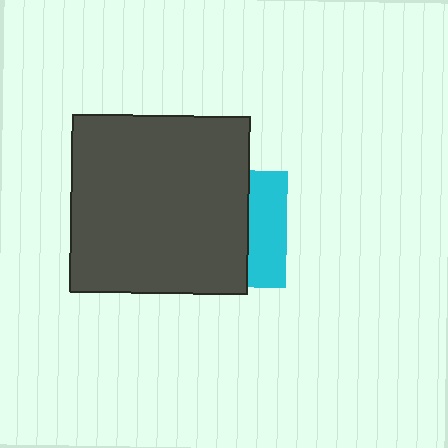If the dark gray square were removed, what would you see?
You would see the complete cyan square.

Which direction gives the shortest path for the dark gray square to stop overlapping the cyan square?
Moving left gives the shortest separation.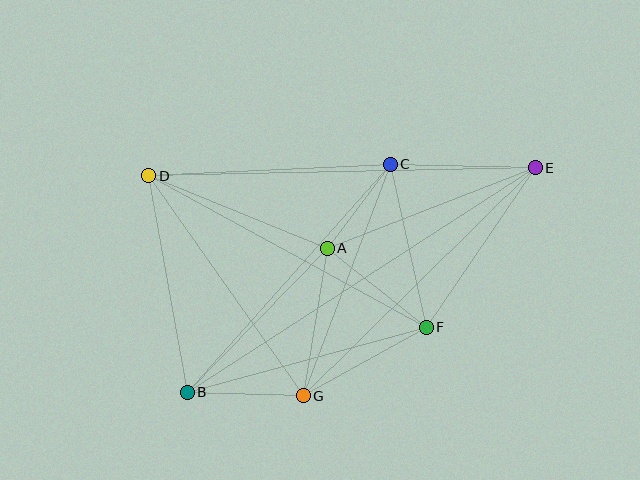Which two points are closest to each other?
Points A and C are closest to each other.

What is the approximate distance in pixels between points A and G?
The distance between A and G is approximately 149 pixels.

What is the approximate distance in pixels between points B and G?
The distance between B and G is approximately 116 pixels.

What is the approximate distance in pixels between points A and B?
The distance between A and B is approximately 201 pixels.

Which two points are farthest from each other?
Points B and E are farthest from each other.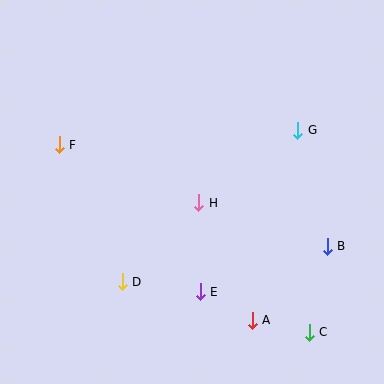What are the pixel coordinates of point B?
Point B is at (327, 246).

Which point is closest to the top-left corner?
Point F is closest to the top-left corner.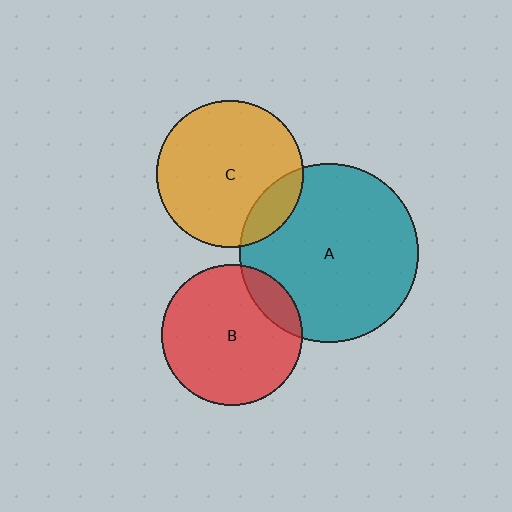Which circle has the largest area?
Circle A (teal).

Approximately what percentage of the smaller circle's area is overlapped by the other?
Approximately 15%.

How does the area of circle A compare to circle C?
Approximately 1.5 times.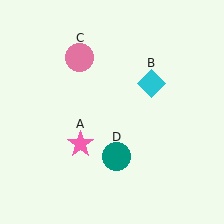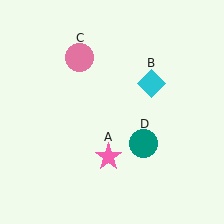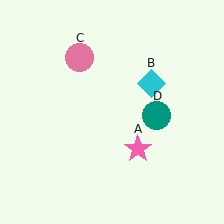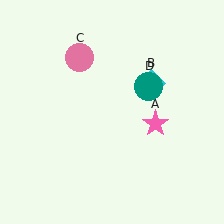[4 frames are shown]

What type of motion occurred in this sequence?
The pink star (object A), teal circle (object D) rotated counterclockwise around the center of the scene.